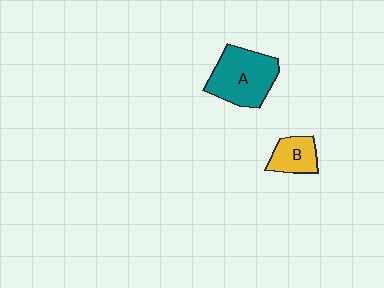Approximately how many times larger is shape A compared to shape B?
Approximately 2.0 times.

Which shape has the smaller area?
Shape B (yellow).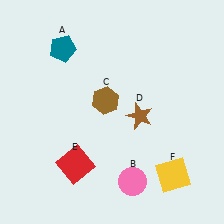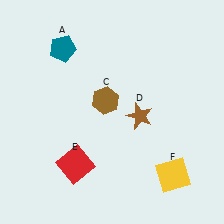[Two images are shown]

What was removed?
The pink circle (B) was removed in Image 2.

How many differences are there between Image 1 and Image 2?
There is 1 difference between the two images.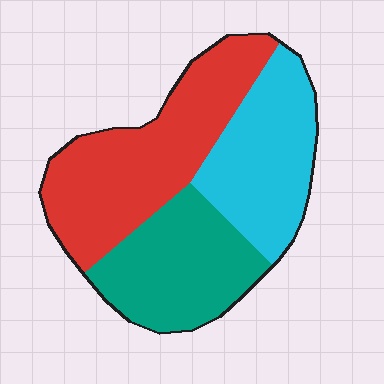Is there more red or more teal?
Red.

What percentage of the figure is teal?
Teal covers 29% of the figure.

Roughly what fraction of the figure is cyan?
Cyan takes up about one third (1/3) of the figure.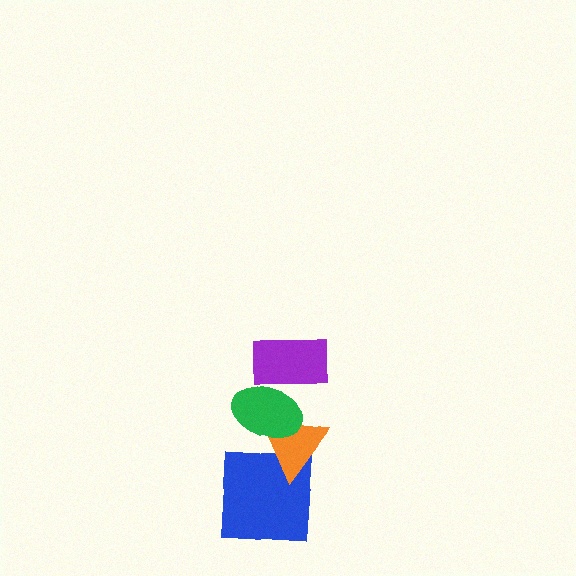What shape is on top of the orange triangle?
The green ellipse is on top of the orange triangle.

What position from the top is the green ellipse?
The green ellipse is 2nd from the top.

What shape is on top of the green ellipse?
The purple rectangle is on top of the green ellipse.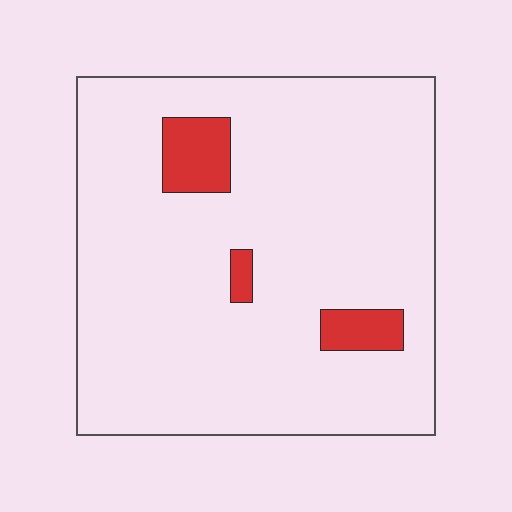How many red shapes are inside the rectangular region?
3.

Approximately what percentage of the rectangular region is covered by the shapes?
Approximately 10%.